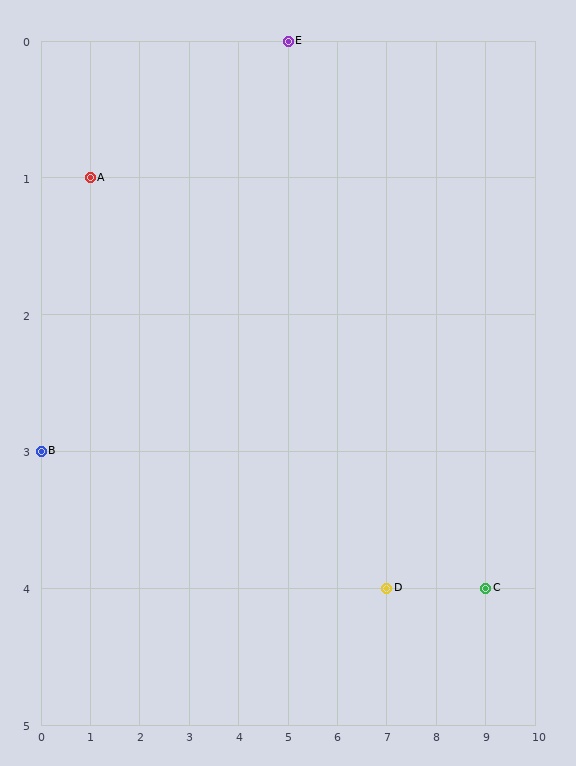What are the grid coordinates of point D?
Point D is at grid coordinates (7, 4).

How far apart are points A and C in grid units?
Points A and C are 8 columns and 3 rows apart (about 8.5 grid units diagonally).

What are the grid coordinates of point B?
Point B is at grid coordinates (0, 3).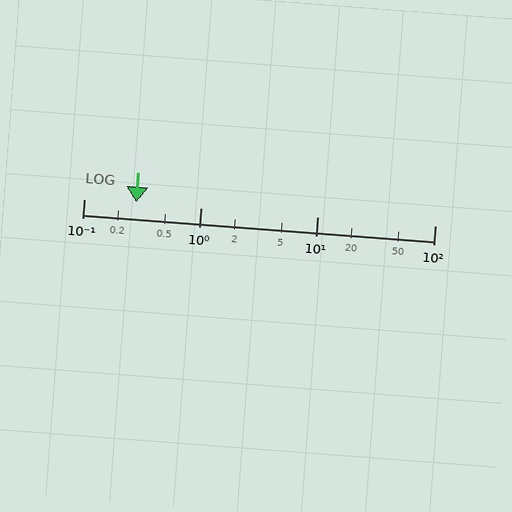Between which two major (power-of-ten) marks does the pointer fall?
The pointer is between 0.1 and 1.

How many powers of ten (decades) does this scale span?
The scale spans 3 decades, from 0.1 to 100.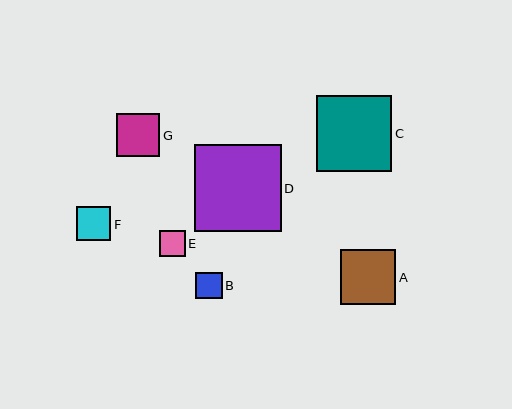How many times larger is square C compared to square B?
Square C is approximately 2.9 times the size of square B.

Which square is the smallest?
Square E is the smallest with a size of approximately 26 pixels.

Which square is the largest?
Square D is the largest with a size of approximately 87 pixels.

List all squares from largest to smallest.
From largest to smallest: D, C, A, G, F, B, E.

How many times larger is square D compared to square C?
Square D is approximately 1.2 times the size of square C.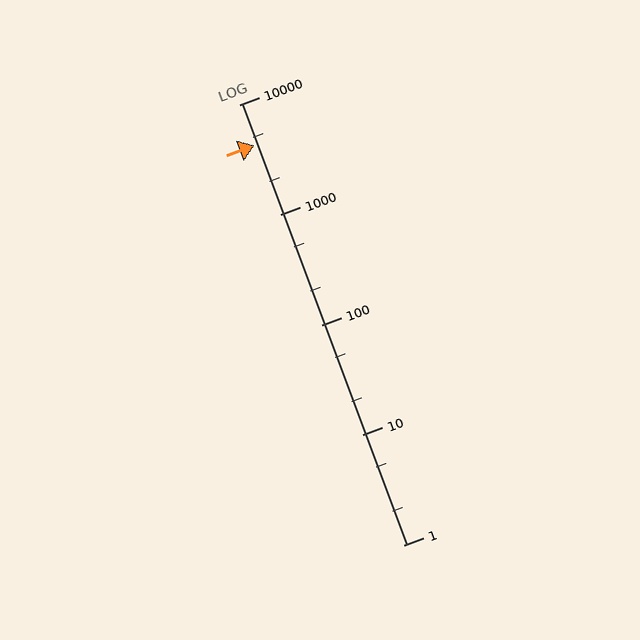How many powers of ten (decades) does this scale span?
The scale spans 4 decades, from 1 to 10000.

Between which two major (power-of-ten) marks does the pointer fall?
The pointer is between 1000 and 10000.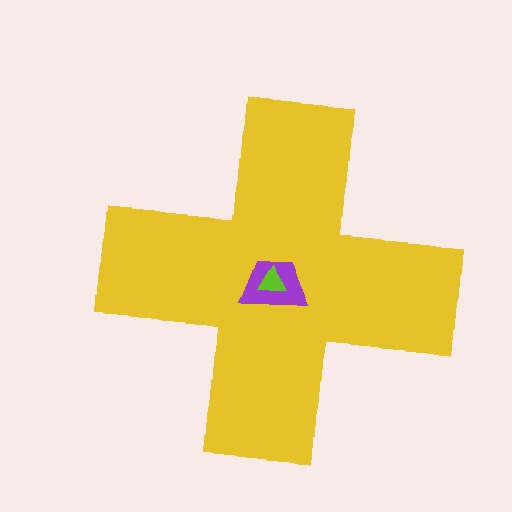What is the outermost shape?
The yellow cross.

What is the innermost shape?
The lime triangle.